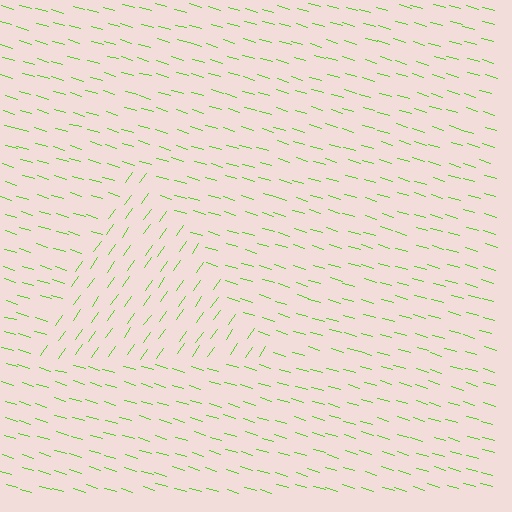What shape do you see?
I see a triangle.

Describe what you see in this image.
The image is filled with small lime line segments. A triangle region in the image has lines oriented differently from the surrounding lines, creating a visible texture boundary.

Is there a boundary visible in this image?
Yes, there is a texture boundary formed by a change in line orientation.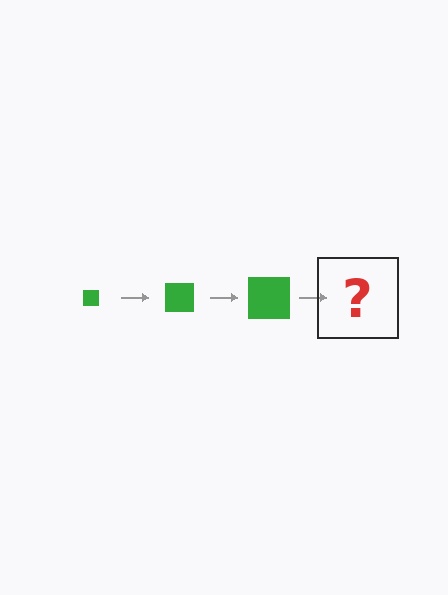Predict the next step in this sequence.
The next step is a green square, larger than the previous one.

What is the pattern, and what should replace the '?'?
The pattern is that the square gets progressively larger each step. The '?' should be a green square, larger than the previous one.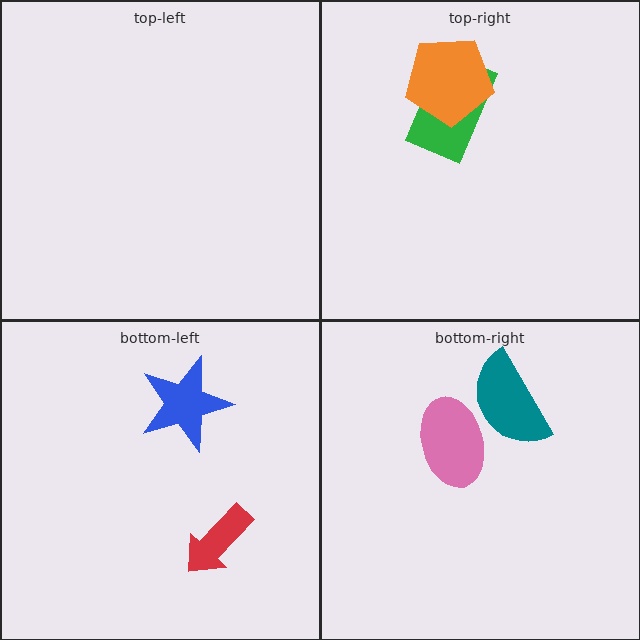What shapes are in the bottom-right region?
The pink ellipse, the teal semicircle.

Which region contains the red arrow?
The bottom-left region.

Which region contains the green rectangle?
The top-right region.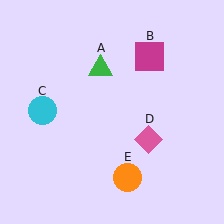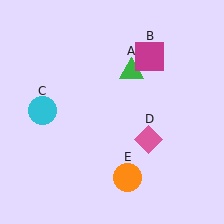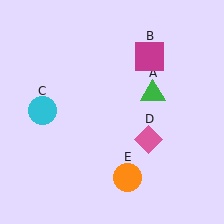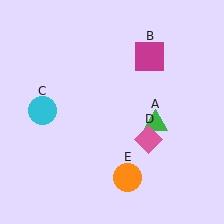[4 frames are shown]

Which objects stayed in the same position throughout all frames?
Magenta square (object B) and cyan circle (object C) and pink diamond (object D) and orange circle (object E) remained stationary.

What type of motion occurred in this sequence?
The green triangle (object A) rotated clockwise around the center of the scene.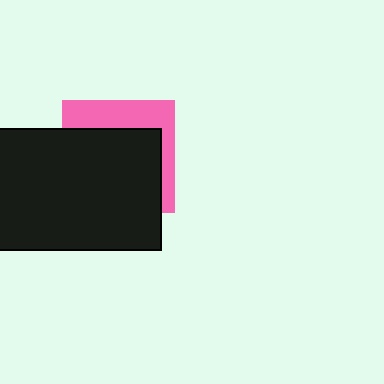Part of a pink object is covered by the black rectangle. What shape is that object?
It is a square.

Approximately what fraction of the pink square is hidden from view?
Roughly 66% of the pink square is hidden behind the black rectangle.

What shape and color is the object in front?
The object in front is a black rectangle.